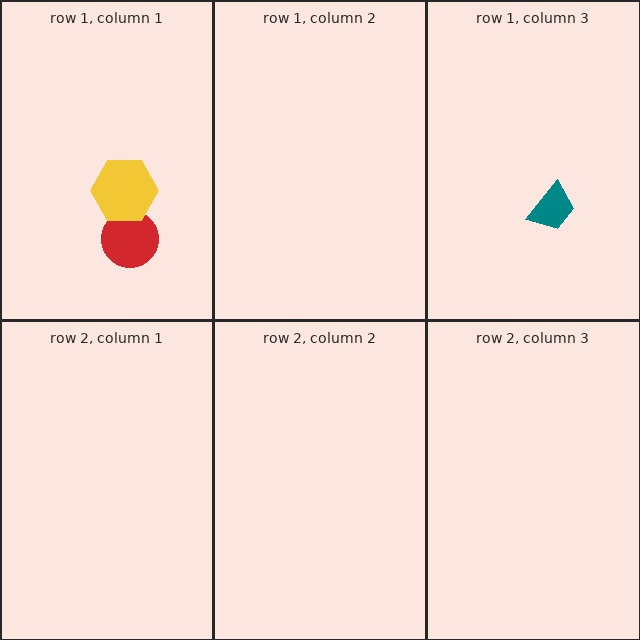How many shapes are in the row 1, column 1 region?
2.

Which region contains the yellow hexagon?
The row 1, column 1 region.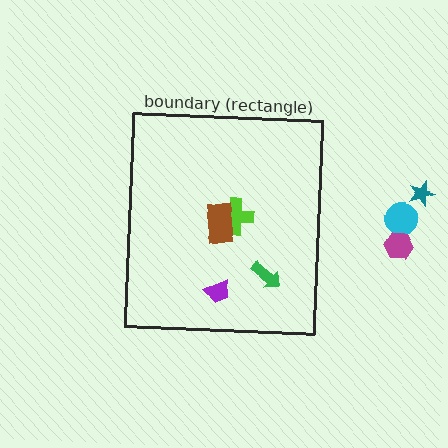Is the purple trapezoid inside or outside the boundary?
Inside.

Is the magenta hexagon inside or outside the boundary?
Outside.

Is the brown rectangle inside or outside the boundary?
Inside.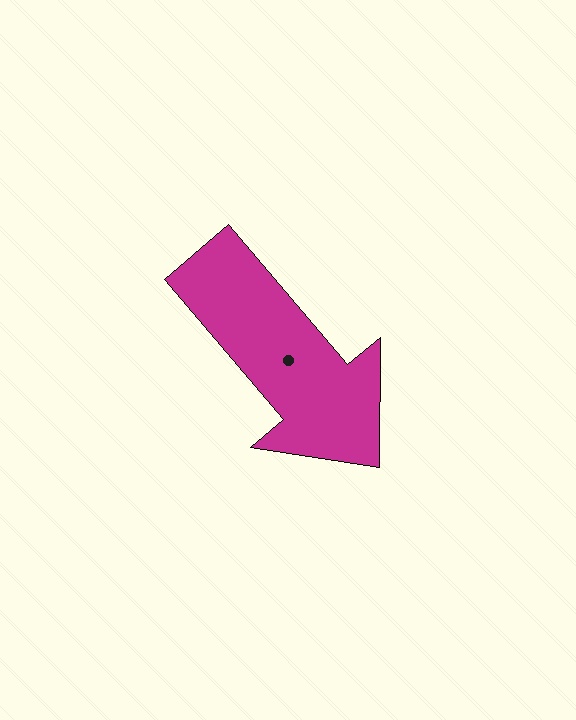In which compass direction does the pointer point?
Southeast.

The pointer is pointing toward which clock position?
Roughly 5 o'clock.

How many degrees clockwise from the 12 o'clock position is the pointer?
Approximately 140 degrees.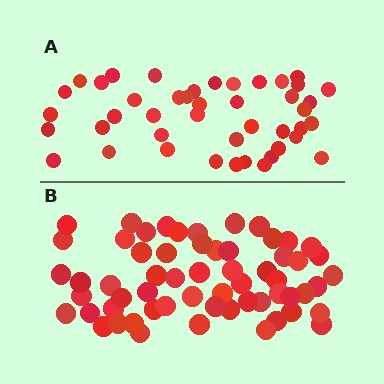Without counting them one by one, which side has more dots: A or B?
Region B (the bottom region) has more dots.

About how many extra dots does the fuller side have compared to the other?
Region B has approximately 15 more dots than region A.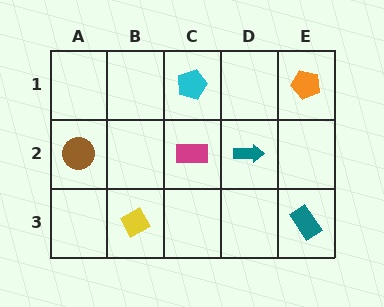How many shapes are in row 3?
2 shapes.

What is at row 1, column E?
An orange pentagon.